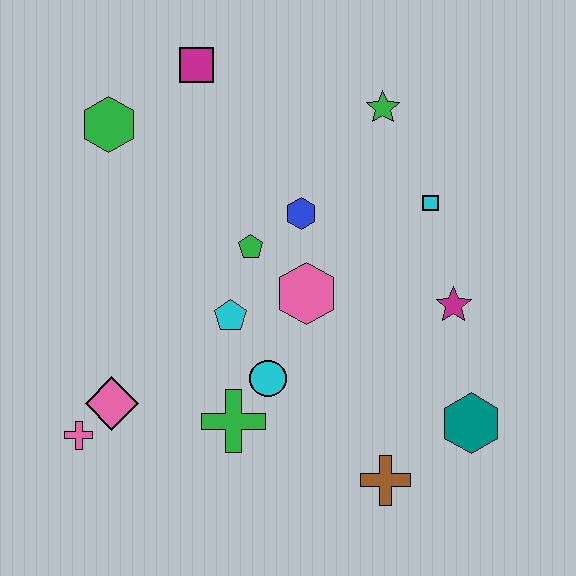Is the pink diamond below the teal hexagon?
No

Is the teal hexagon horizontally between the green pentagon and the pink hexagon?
No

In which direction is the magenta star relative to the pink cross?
The magenta star is to the right of the pink cross.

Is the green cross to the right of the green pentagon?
No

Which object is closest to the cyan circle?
The green cross is closest to the cyan circle.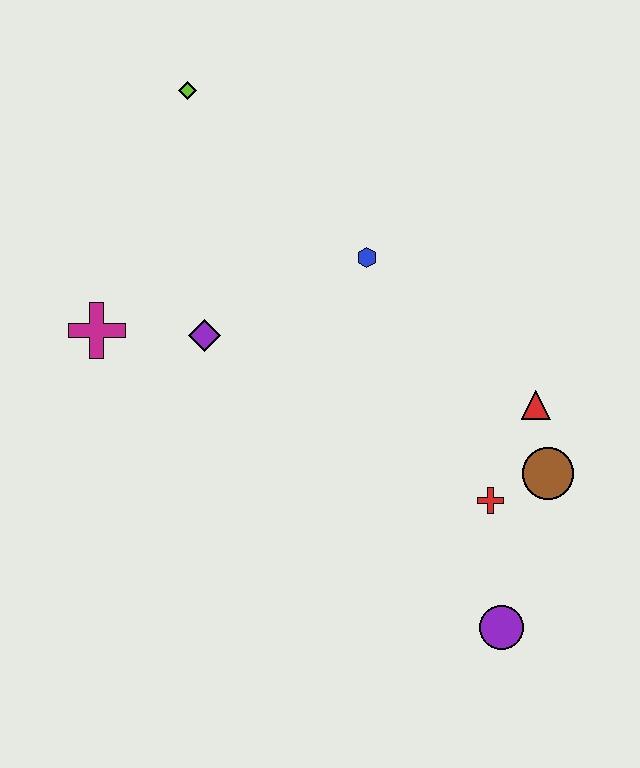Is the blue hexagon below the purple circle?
No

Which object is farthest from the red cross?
The lime diamond is farthest from the red cross.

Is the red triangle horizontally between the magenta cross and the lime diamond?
No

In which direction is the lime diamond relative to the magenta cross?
The lime diamond is above the magenta cross.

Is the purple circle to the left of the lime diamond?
No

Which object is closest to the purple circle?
The red cross is closest to the purple circle.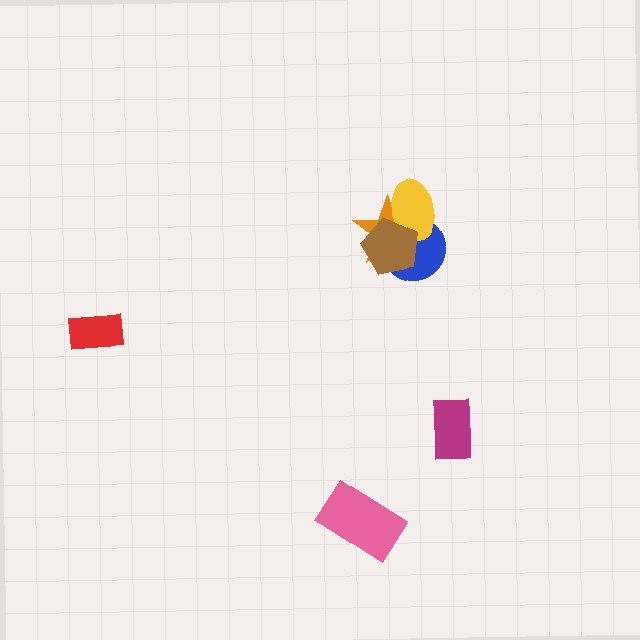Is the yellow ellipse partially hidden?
Yes, it is partially covered by another shape.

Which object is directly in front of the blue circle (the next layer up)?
The orange star is directly in front of the blue circle.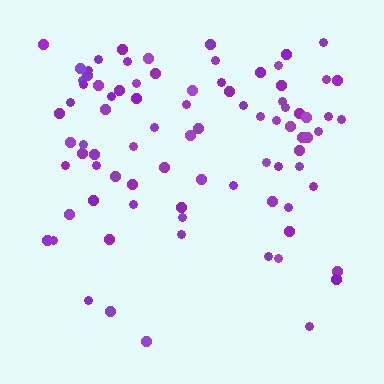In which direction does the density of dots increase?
From bottom to top, with the top side densest.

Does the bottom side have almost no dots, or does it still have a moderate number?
Still a moderate number, just noticeably fewer than the top.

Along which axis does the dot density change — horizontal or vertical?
Vertical.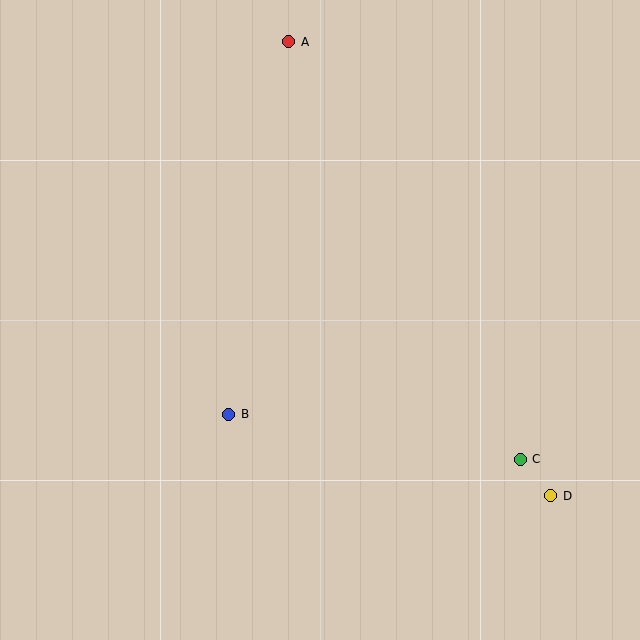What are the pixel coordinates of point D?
Point D is at (551, 496).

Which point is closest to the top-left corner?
Point A is closest to the top-left corner.